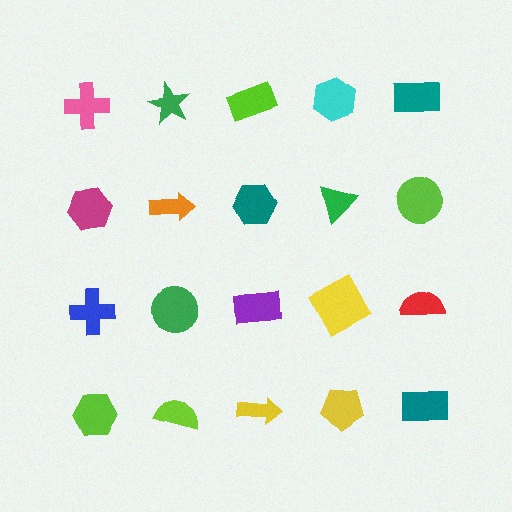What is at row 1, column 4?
A cyan hexagon.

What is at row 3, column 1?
A blue cross.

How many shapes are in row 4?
5 shapes.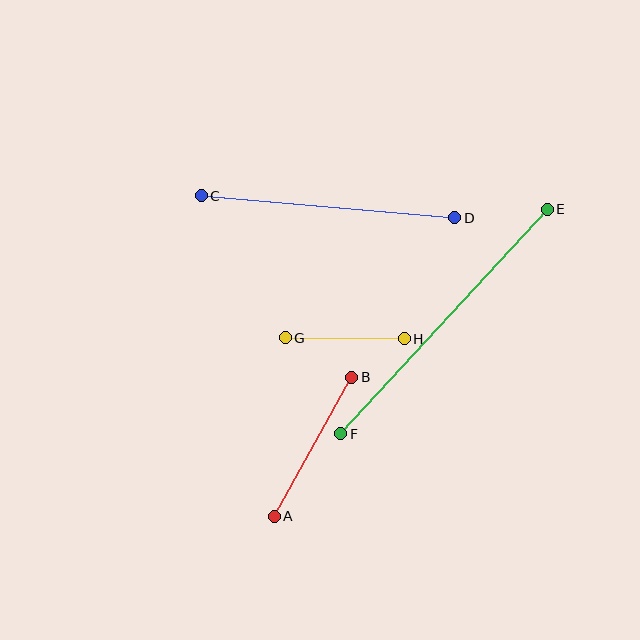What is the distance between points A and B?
The distance is approximately 159 pixels.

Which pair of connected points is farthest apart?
Points E and F are farthest apart.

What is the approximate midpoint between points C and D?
The midpoint is at approximately (328, 207) pixels.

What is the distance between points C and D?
The distance is approximately 254 pixels.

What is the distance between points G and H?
The distance is approximately 119 pixels.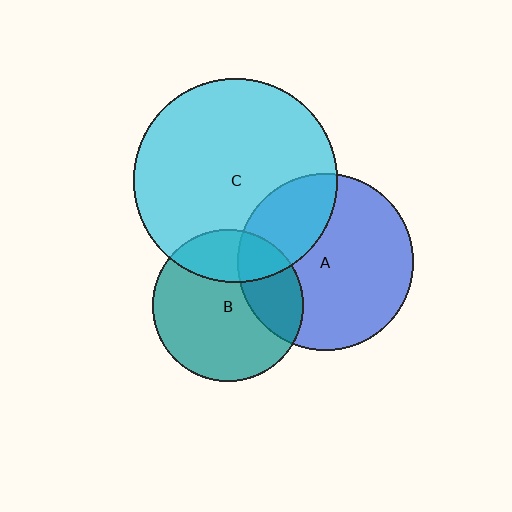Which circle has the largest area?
Circle C (cyan).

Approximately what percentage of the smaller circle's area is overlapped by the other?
Approximately 25%.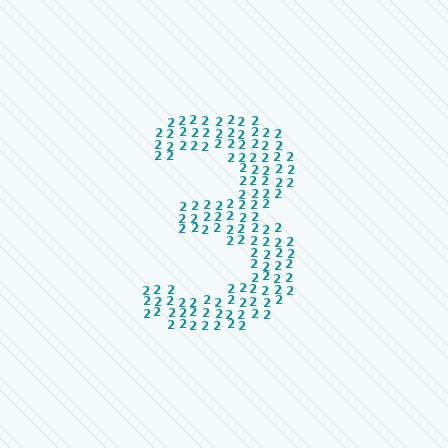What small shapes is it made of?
It is made of small digit 2's.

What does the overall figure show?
The overall figure shows the digit 3.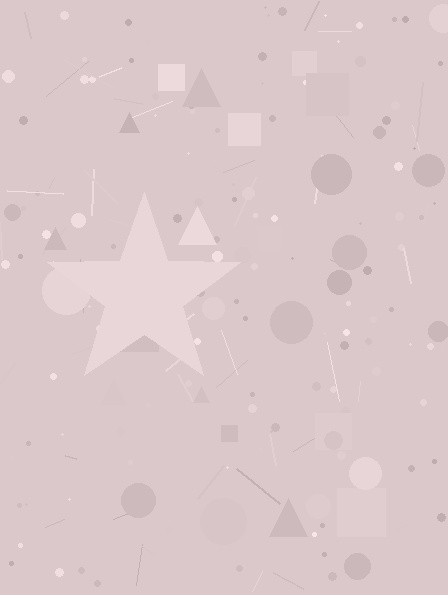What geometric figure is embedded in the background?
A star is embedded in the background.